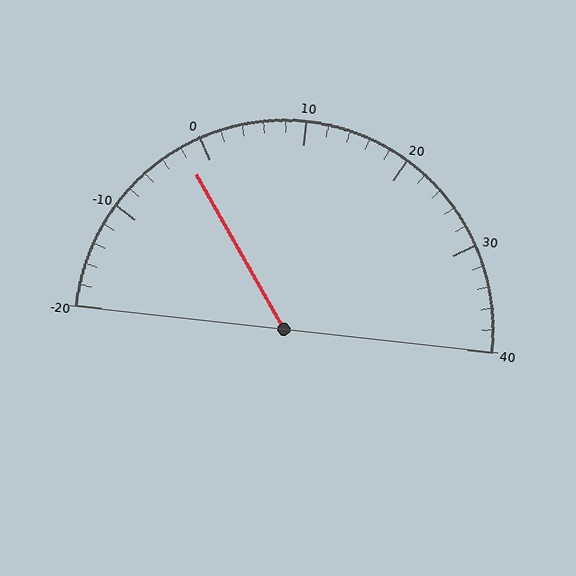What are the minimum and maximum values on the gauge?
The gauge ranges from -20 to 40.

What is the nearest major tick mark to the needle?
The nearest major tick mark is 0.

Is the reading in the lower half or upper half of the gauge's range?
The reading is in the lower half of the range (-20 to 40).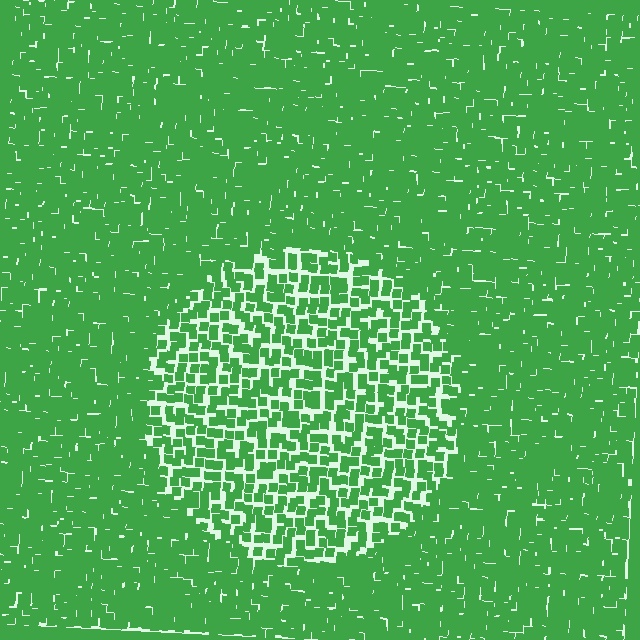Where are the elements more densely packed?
The elements are more densely packed outside the circle boundary.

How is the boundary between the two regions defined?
The boundary is defined by a change in element density (approximately 1.9x ratio). All elements are the same color, size, and shape.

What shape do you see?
I see a circle.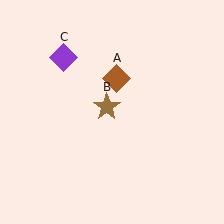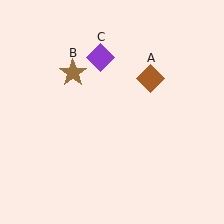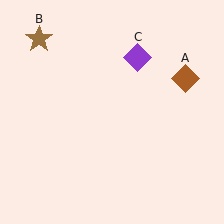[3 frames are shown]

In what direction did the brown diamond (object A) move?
The brown diamond (object A) moved right.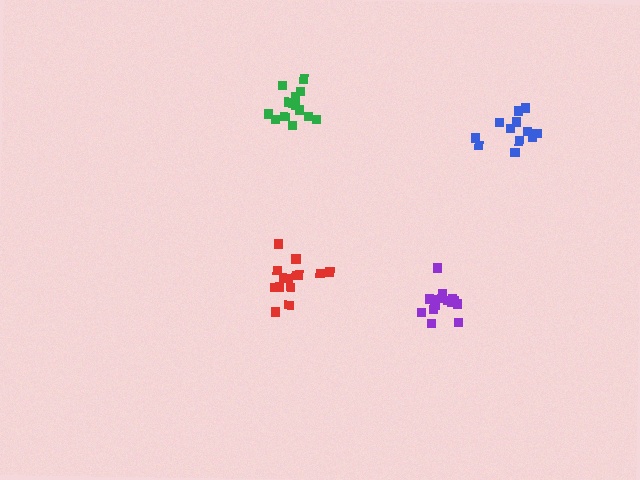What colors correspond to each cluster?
The clusters are colored: red, green, purple, blue.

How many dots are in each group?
Group 1: 14 dots, Group 2: 13 dots, Group 3: 15 dots, Group 4: 12 dots (54 total).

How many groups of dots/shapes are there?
There are 4 groups.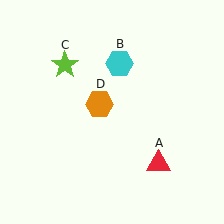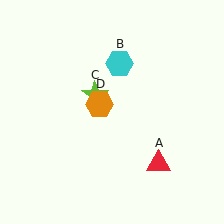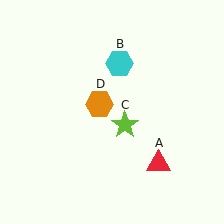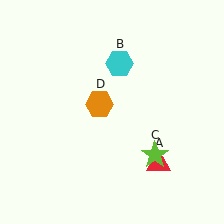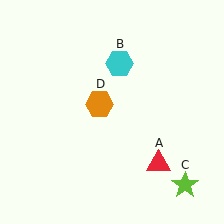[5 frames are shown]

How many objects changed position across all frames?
1 object changed position: lime star (object C).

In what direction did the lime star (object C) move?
The lime star (object C) moved down and to the right.